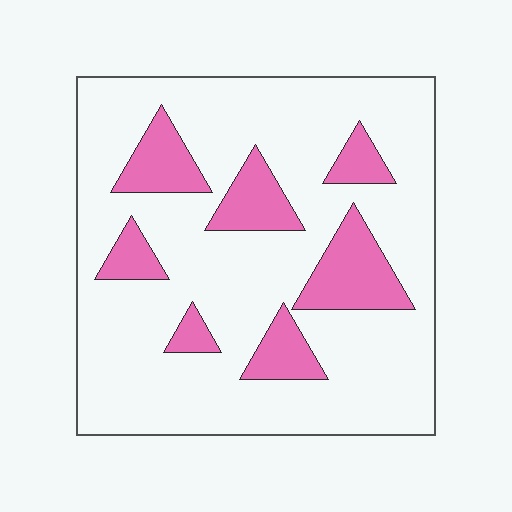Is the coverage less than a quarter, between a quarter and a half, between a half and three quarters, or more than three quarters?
Less than a quarter.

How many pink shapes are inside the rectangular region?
7.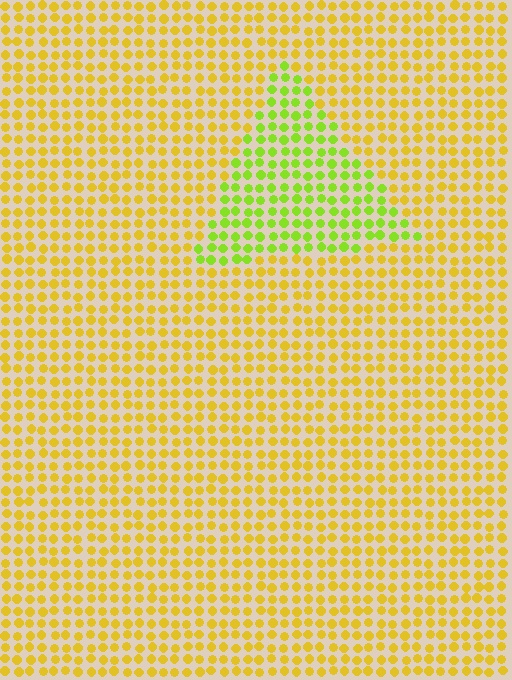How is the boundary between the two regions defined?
The boundary is defined purely by a slight shift in hue (about 40 degrees). Spacing, size, and orientation are identical on both sides.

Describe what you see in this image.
The image is filled with small yellow elements in a uniform arrangement. A triangle-shaped region is visible where the elements are tinted to a slightly different hue, forming a subtle color boundary.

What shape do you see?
I see a triangle.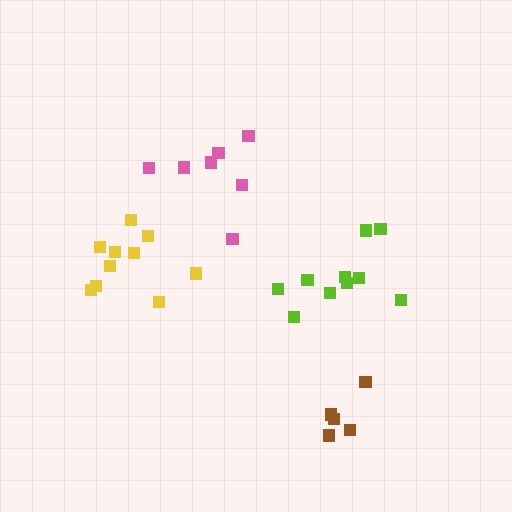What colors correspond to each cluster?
The clusters are colored: yellow, brown, lime, pink.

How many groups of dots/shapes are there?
There are 4 groups.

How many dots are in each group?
Group 1: 10 dots, Group 2: 5 dots, Group 3: 10 dots, Group 4: 7 dots (32 total).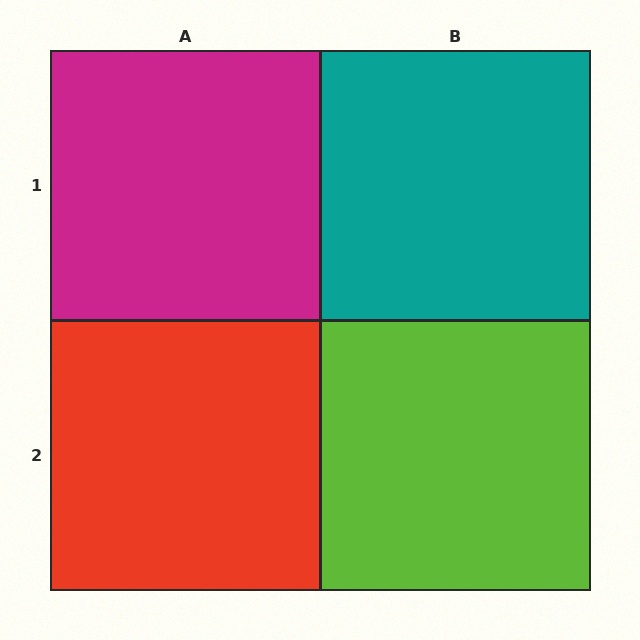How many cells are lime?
1 cell is lime.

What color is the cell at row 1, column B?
Teal.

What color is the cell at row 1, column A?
Magenta.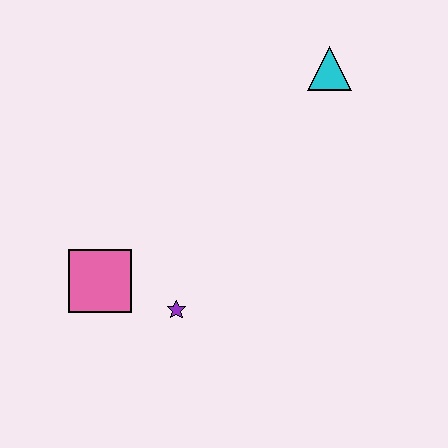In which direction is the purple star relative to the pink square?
The purple star is to the right of the pink square.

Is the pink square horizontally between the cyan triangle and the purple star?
No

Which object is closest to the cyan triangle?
The purple star is closest to the cyan triangle.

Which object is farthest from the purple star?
The cyan triangle is farthest from the purple star.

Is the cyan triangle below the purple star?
No